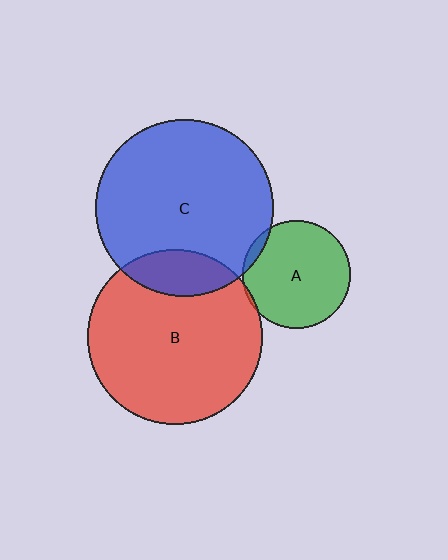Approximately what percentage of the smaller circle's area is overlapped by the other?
Approximately 5%.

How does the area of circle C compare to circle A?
Approximately 2.7 times.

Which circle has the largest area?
Circle C (blue).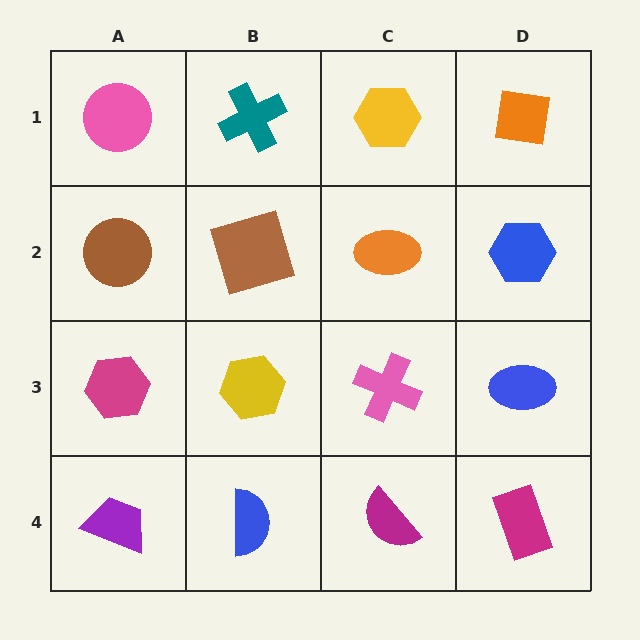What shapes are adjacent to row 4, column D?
A blue ellipse (row 3, column D), a magenta semicircle (row 4, column C).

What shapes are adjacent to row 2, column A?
A pink circle (row 1, column A), a magenta hexagon (row 3, column A), a brown square (row 2, column B).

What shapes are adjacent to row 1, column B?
A brown square (row 2, column B), a pink circle (row 1, column A), a yellow hexagon (row 1, column C).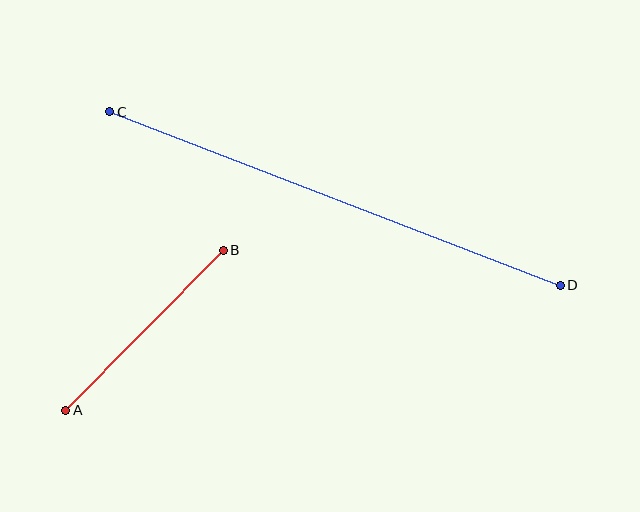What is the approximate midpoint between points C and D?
The midpoint is at approximately (335, 198) pixels.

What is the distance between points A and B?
The distance is approximately 225 pixels.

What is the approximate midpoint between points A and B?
The midpoint is at approximately (144, 330) pixels.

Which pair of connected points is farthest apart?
Points C and D are farthest apart.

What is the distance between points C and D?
The distance is approximately 483 pixels.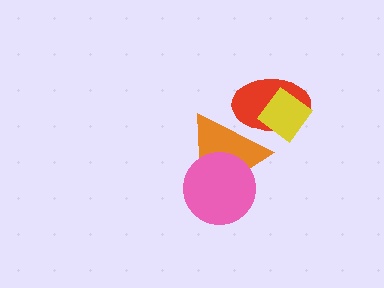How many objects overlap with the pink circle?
1 object overlaps with the pink circle.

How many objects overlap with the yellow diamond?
1 object overlaps with the yellow diamond.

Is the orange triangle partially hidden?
Yes, it is partially covered by another shape.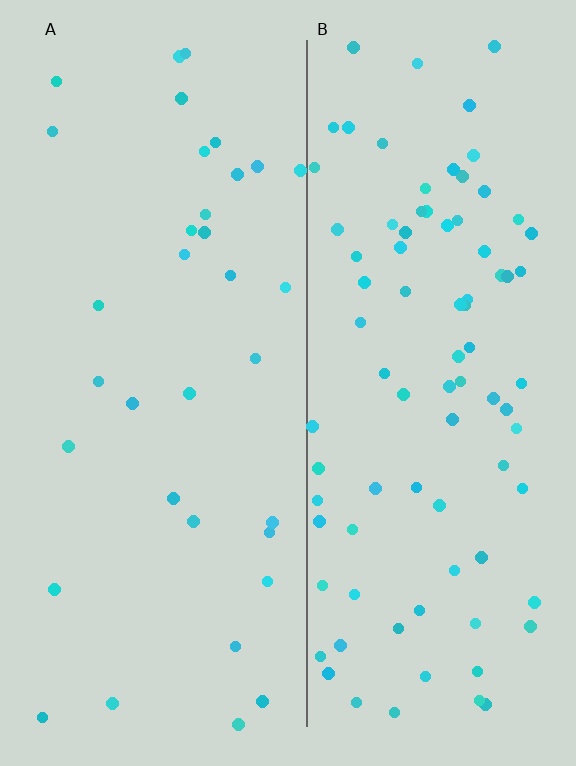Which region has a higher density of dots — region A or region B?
B (the right).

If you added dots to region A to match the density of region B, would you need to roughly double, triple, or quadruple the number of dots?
Approximately triple.